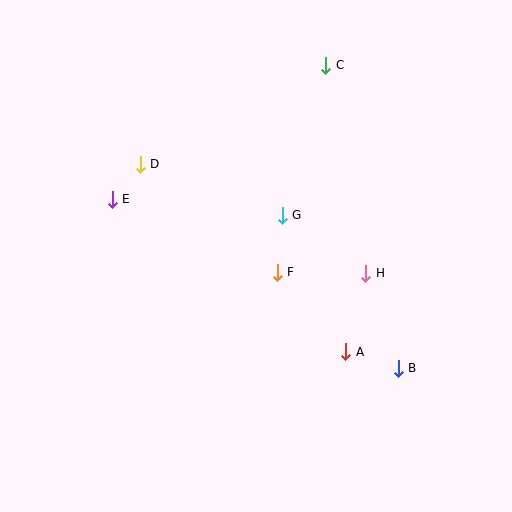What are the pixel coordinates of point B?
Point B is at (398, 368).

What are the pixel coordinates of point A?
Point A is at (346, 352).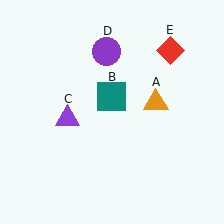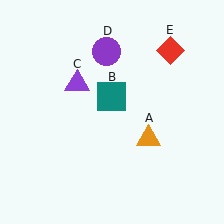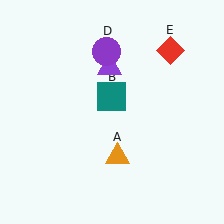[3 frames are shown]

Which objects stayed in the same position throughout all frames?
Teal square (object B) and purple circle (object D) and red diamond (object E) remained stationary.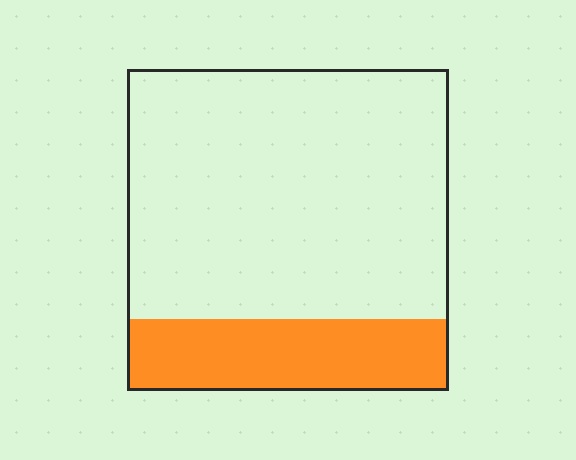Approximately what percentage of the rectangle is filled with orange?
Approximately 20%.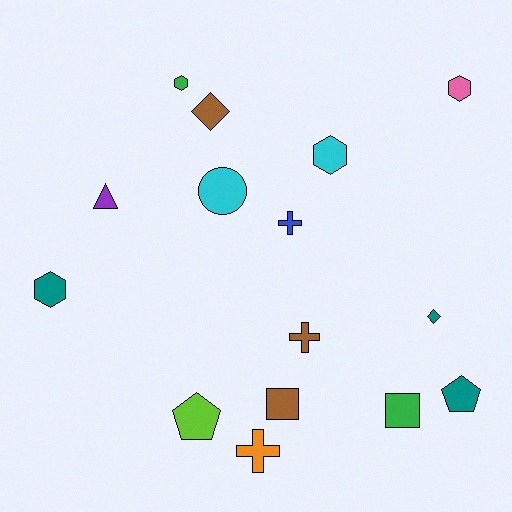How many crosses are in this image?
There are 3 crosses.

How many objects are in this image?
There are 15 objects.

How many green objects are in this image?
There are 2 green objects.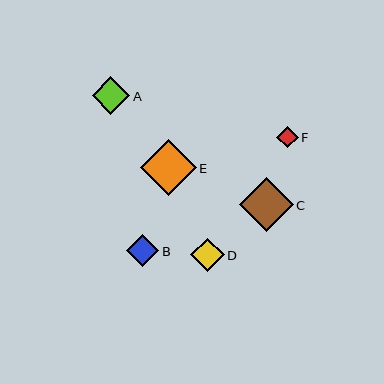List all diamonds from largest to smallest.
From largest to smallest: E, C, A, D, B, F.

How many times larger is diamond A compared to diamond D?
Diamond A is approximately 1.1 times the size of diamond D.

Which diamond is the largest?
Diamond E is the largest with a size of approximately 56 pixels.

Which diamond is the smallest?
Diamond F is the smallest with a size of approximately 21 pixels.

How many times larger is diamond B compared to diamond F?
Diamond B is approximately 1.5 times the size of diamond F.